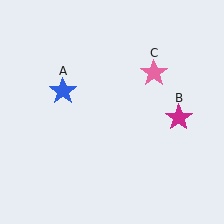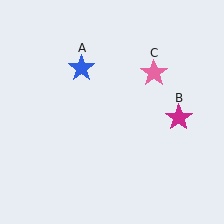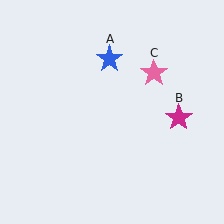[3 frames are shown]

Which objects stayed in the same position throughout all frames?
Magenta star (object B) and pink star (object C) remained stationary.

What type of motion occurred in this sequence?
The blue star (object A) rotated clockwise around the center of the scene.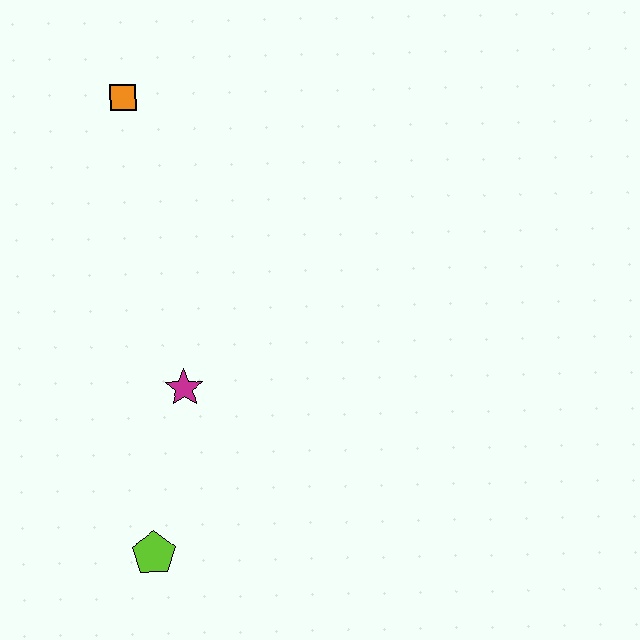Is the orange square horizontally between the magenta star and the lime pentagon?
No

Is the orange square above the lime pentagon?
Yes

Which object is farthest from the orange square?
The lime pentagon is farthest from the orange square.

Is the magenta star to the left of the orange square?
No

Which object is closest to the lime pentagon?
The magenta star is closest to the lime pentagon.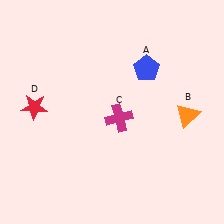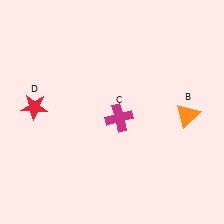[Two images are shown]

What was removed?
The blue pentagon (A) was removed in Image 2.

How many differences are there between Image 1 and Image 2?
There is 1 difference between the two images.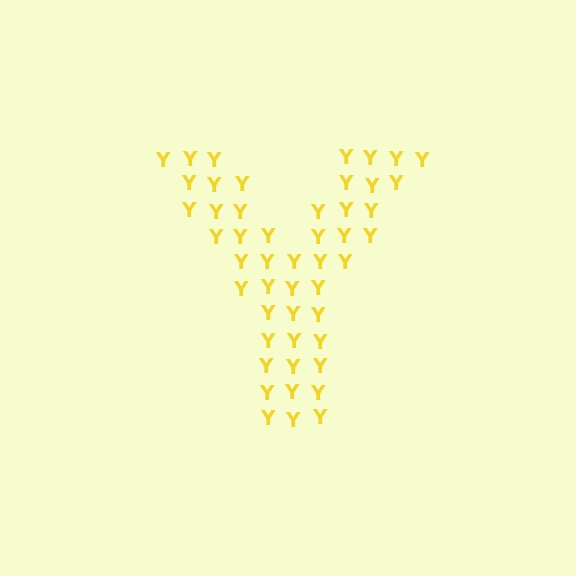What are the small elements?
The small elements are letter Y's.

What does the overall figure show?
The overall figure shows the letter Y.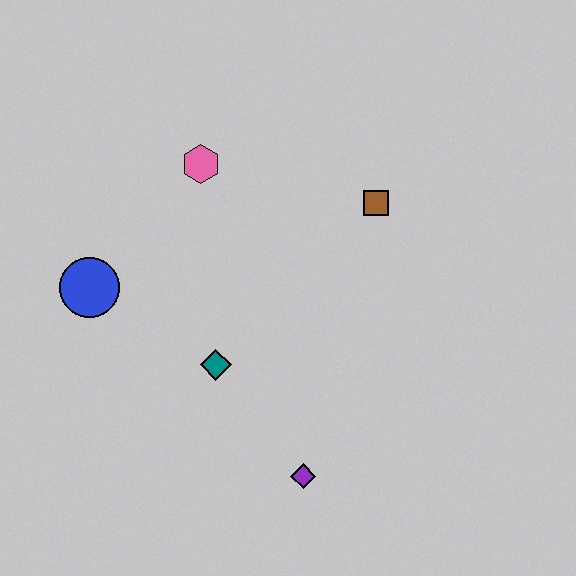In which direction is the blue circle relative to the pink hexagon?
The blue circle is below the pink hexagon.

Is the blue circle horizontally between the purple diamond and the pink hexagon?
No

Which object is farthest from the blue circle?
The brown square is farthest from the blue circle.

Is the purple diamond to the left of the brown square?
Yes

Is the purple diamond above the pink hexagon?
No